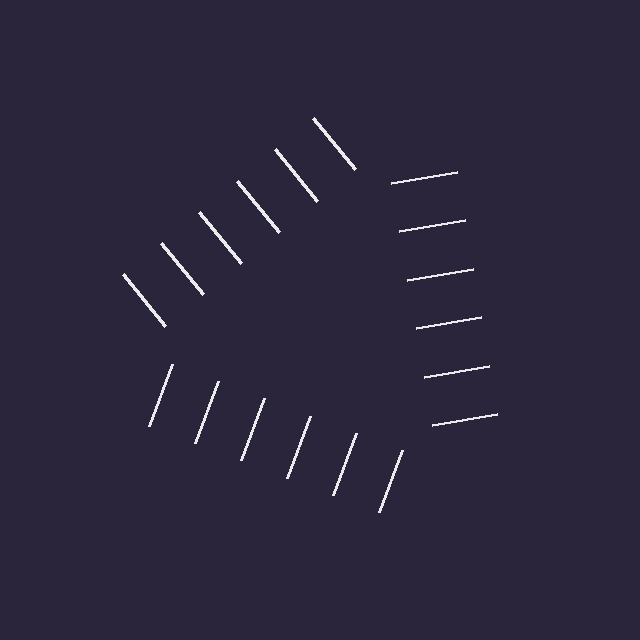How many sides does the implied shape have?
3 sides — the line-ends trace a triangle.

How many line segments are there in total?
18 — 6 along each of the 3 edges.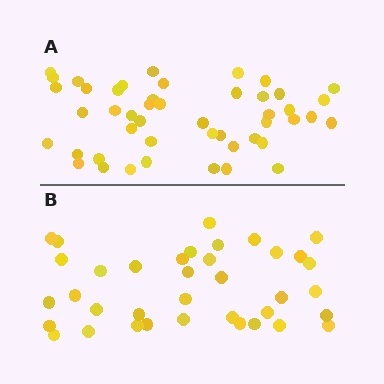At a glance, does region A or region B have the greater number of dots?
Region A (the top region) has more dots.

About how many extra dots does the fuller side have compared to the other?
Region A has roughly 10 or so more dots than region B.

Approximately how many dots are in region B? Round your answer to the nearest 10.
About 40 dots. (The exact count is 37, which rounds to 40.)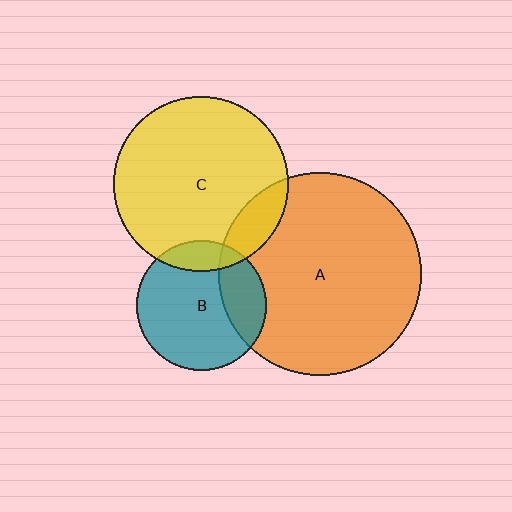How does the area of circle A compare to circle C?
Approximately 1.3 times.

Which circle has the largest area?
Circle A (orange).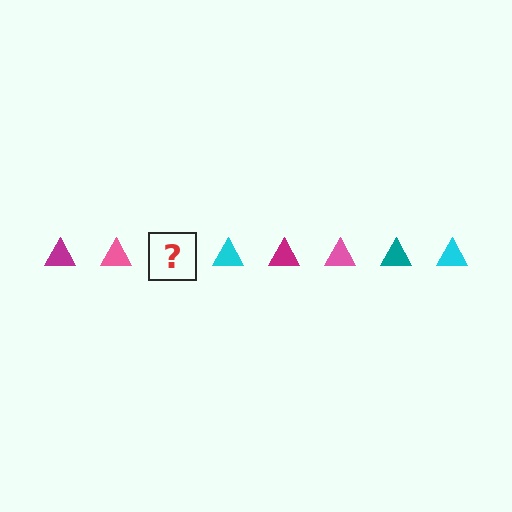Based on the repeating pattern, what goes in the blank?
The blank should be a teal triangle.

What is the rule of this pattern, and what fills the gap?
The rule is that the pattern cycles through magenta, pink, teal, cyan triangles. The gap should be filled with a teal triangle.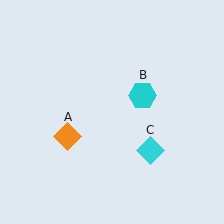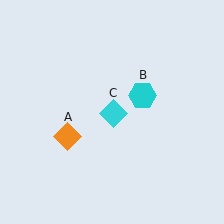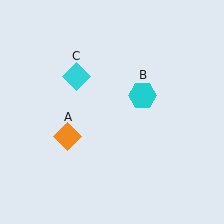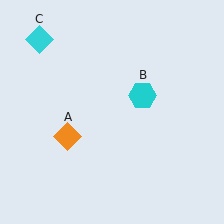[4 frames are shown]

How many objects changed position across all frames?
1 object changed position: cyan diamond (object C).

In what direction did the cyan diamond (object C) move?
The cyan diamond (object C) moved up and to the left.